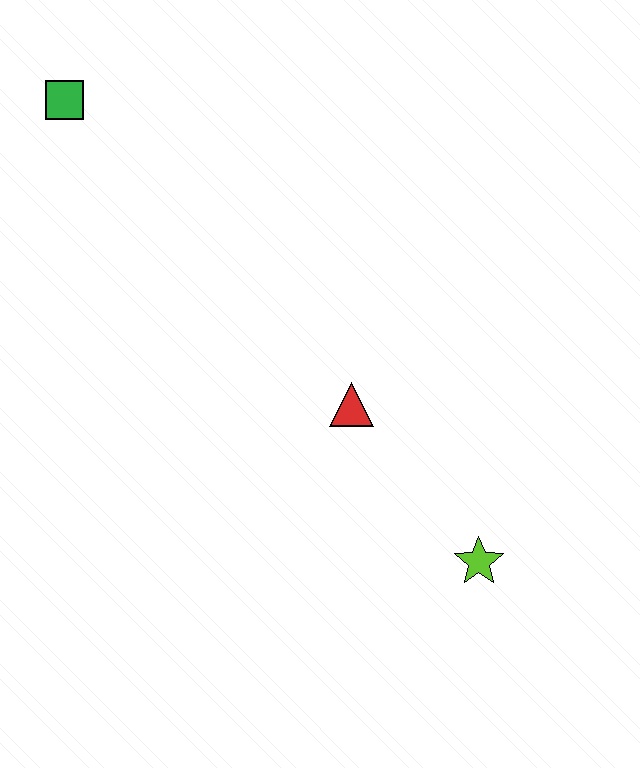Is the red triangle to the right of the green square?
Yes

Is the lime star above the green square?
No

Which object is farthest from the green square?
The lime star is farthest from the green square.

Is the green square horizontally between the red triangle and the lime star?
No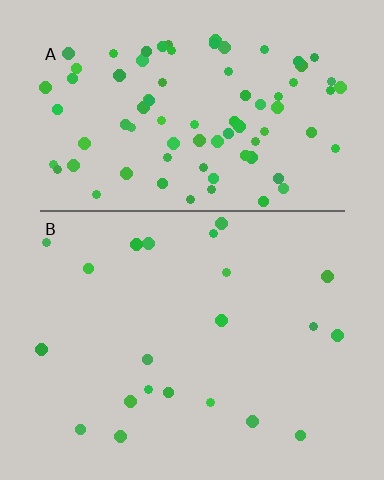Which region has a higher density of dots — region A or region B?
A (the top).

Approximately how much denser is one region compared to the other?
Approximately 4.1× — region A over region B.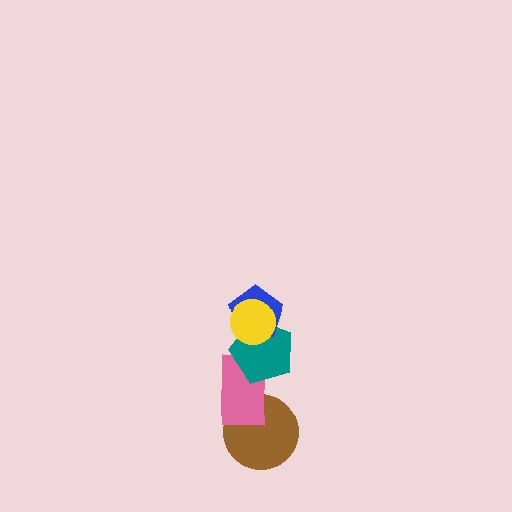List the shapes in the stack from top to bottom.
From top to bottom: the yellow circle, the blue pentagon, the teal pentagon, the pink rectangle, the brown circle.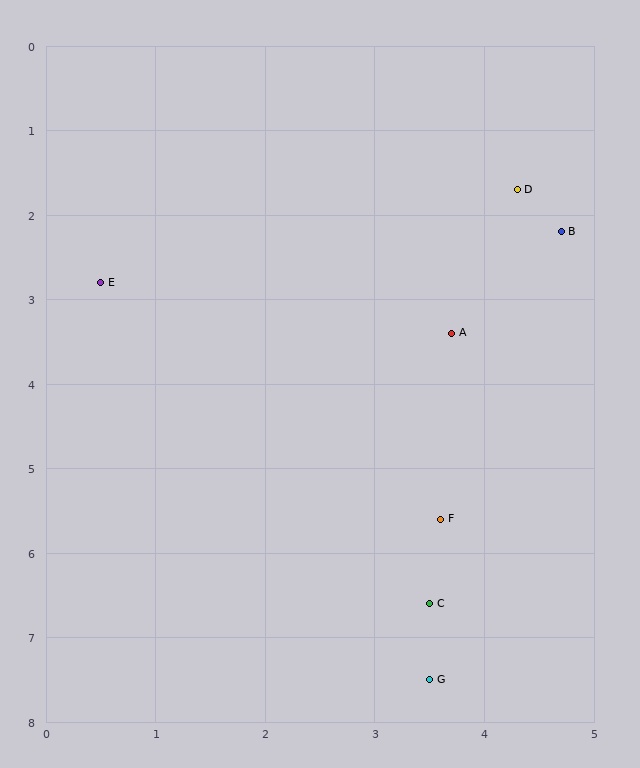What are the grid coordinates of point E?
Point E is at approximately (0.5, 2.8).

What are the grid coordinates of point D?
Point D is at approximately (4.3, 1.7).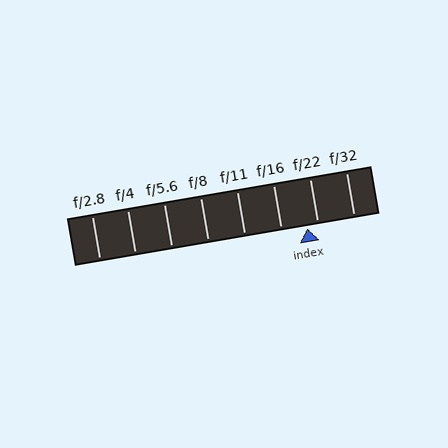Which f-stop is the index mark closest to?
The index mark is closest to f/22.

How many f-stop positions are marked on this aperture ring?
There are 8 f-stop positions marked.